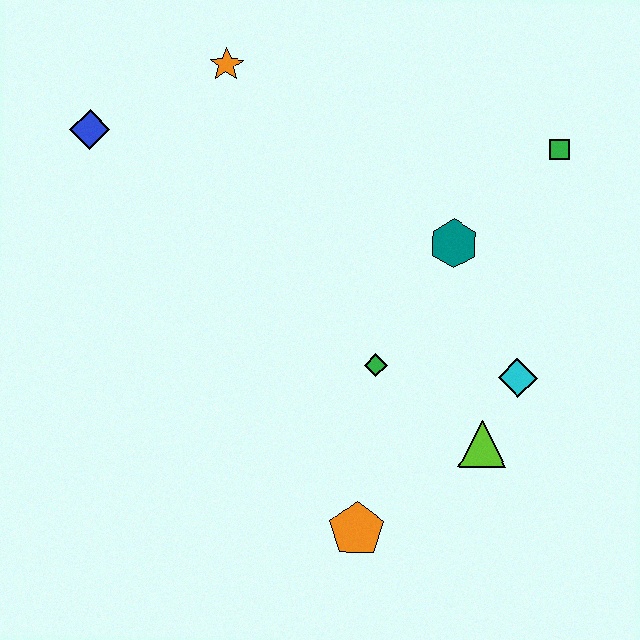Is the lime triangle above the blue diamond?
No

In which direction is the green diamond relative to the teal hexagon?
The green diamond is below the teal hexagon.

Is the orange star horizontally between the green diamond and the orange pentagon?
No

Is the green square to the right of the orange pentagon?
Yes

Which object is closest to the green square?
The teal hexagon is closest to the green square.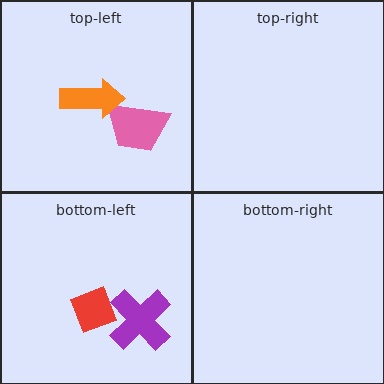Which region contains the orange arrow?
The top-left region.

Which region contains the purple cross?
The bottom-left region.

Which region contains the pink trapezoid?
The top-left region.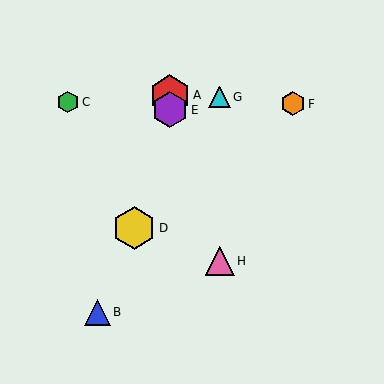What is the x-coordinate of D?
Object D is at x≈134.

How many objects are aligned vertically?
2 objects (A, E) are aligned vertically.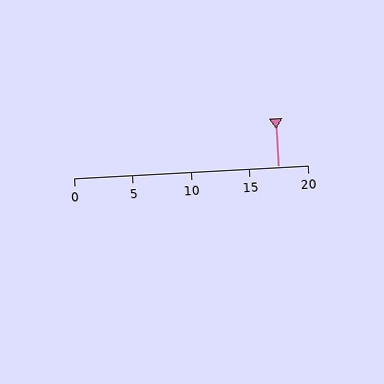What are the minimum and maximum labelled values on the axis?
The axis runs from 0 to 20.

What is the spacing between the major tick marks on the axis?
The major ticks are spaced 5 apart.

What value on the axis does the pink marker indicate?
The marker indicates approximately 17.5.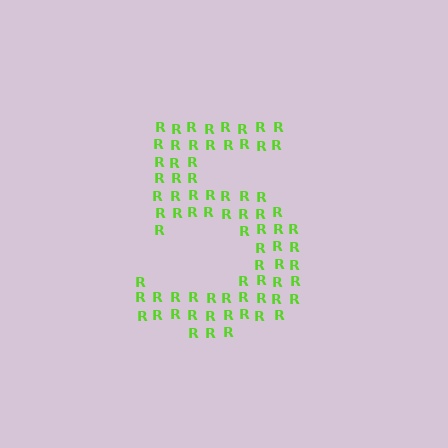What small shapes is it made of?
It is made of small letter R's.